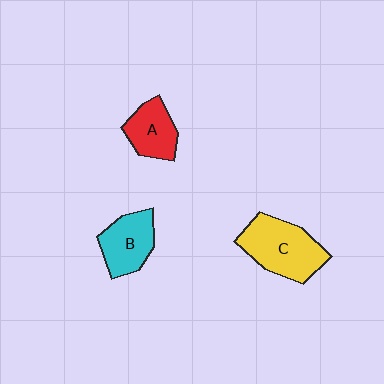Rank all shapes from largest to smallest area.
From largest to smallest: C (yellow), B (cyan), A (red).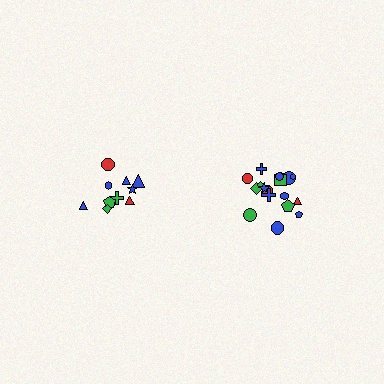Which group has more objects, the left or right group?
The right group.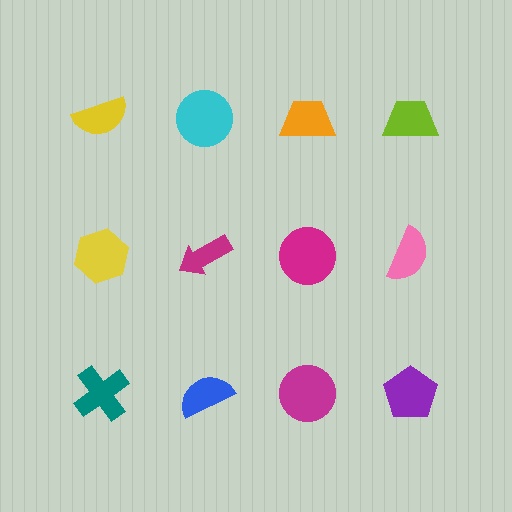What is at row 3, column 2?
A blue semicircle.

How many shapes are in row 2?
4 shapes.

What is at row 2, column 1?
A yellow hexagon.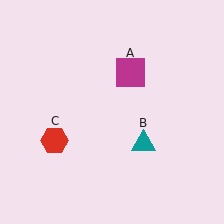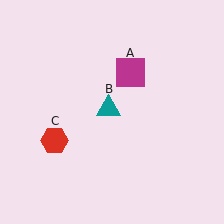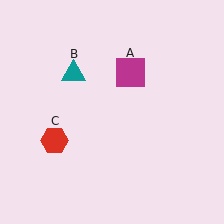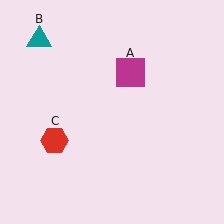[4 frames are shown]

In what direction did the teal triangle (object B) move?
The teal triangle (object B) moved up and to the left.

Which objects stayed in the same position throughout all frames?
Magenta square (object A) and red hexagon (object C) remained stationary.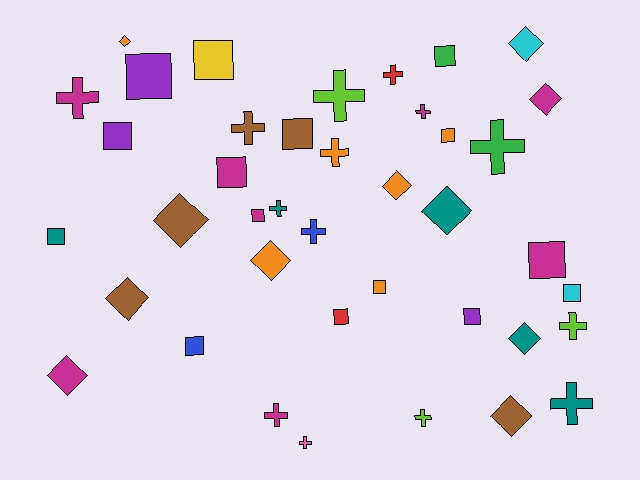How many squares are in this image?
There are 15 squares.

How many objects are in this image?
There are 40 objects.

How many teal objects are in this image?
There are 5 teal objects.